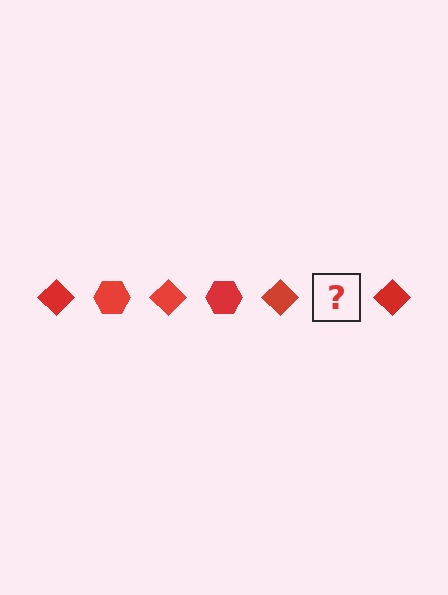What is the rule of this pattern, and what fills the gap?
The rule is that the pattern cycles through diamond, hexagon shapes in red. The gap should be filled with a red hexagon.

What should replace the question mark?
The question mark should be replaced with a red hexagon.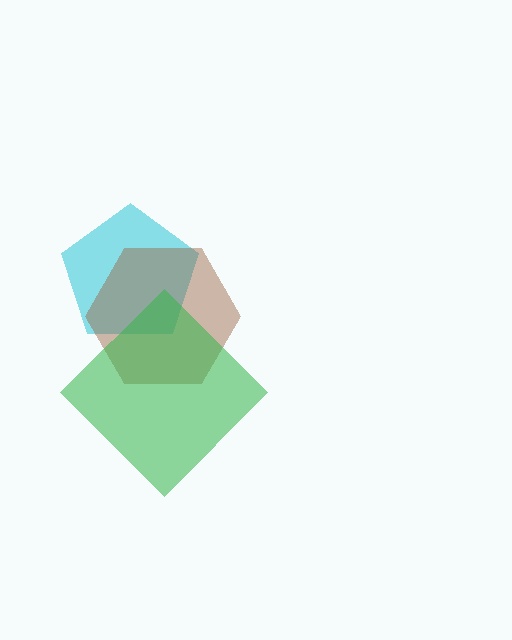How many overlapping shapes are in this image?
There are 3 overlapping shapes in the image.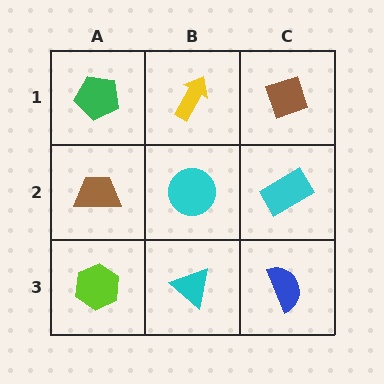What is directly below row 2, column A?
A lime hexagon.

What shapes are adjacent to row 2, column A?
A green pentagon (row 1, column A), a lime hexagon (row 3, column A), a cyan circle (row 2, column B).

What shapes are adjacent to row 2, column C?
A brown diamond (row 1, column C), a blue semicircle (row 3, column C), a cyan circle (row 2, column B).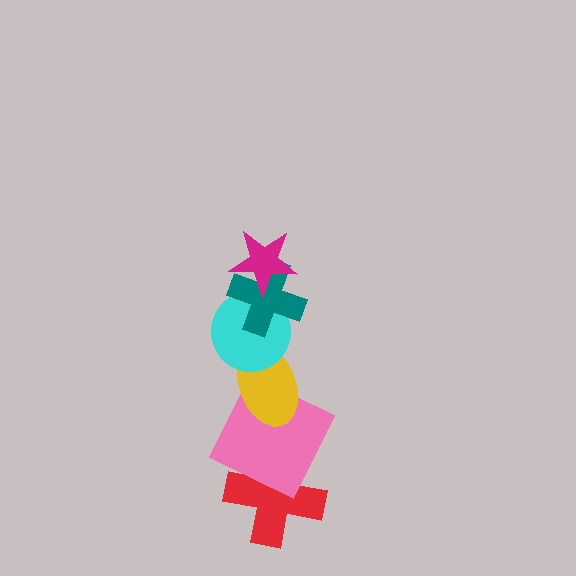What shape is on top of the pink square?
The yellow ellipse is on top of the pink square.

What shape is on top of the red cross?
The pink square is on top of the red cross.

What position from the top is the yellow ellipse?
The yellow ellipse is 4th from the top.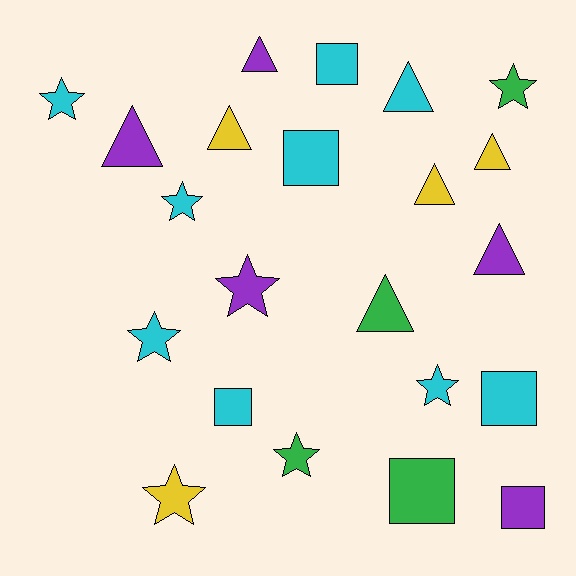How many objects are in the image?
There are 22 objects.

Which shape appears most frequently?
Star, with 8 objects.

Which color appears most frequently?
Cyan, with 9 objects.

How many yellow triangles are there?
There are 3 yellow triangles.